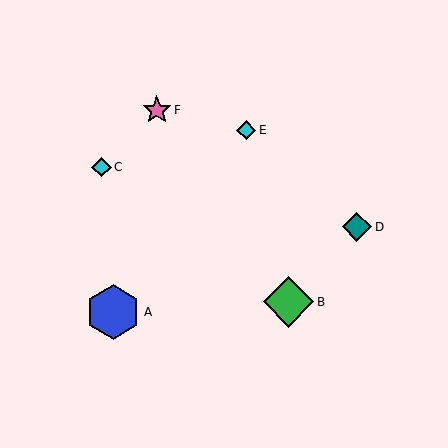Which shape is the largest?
The blue hexagon (labeled A) is the largest.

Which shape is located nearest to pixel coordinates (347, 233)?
The teal diamond (labeled D) at (357, 227) is nearest to that location.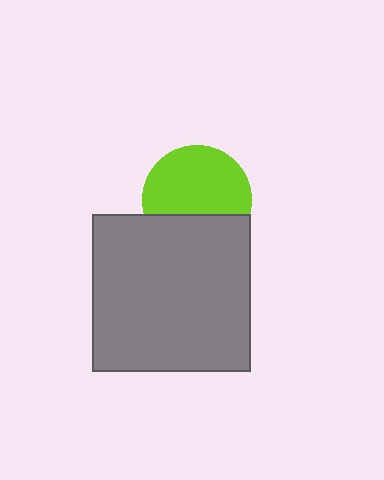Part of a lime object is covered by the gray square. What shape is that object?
It is a circle.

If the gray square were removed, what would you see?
You would see the complete lime circle.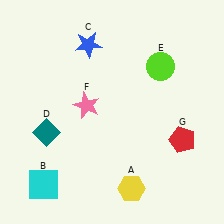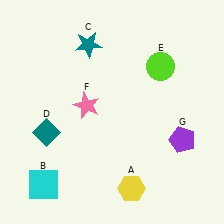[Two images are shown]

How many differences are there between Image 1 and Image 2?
There are 2 differences between the two images.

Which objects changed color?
C changed from blue to teal. G changed from red to purple.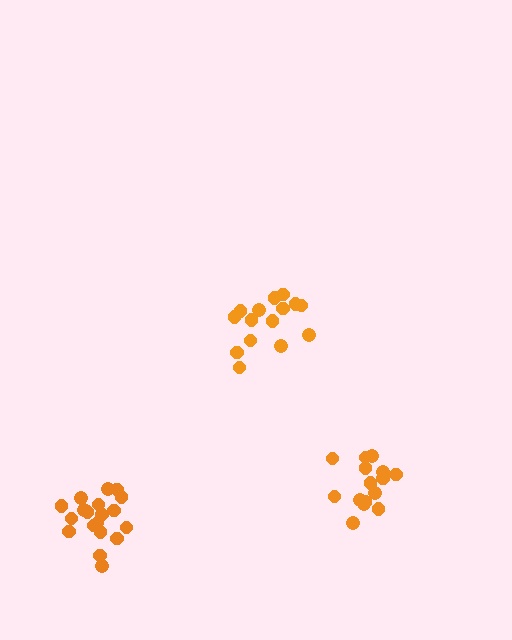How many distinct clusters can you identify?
There are 3 distinct clusters.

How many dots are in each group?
Group 1: 15 dots, Group 2: 19 dots, Group 3: 15 dots (49 total).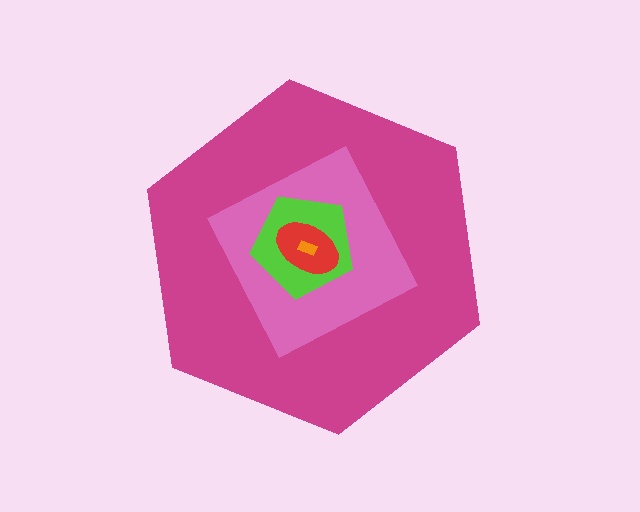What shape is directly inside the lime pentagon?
The red ellipse.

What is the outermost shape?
The magenta hexagon.